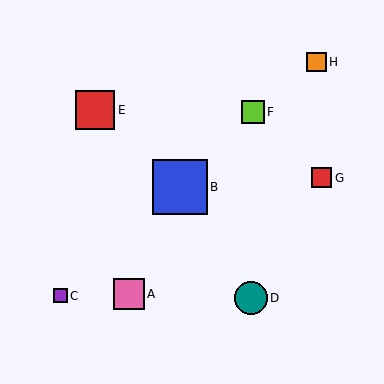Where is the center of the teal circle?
The center of the teal circle is at (251, 298).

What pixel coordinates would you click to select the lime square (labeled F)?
Click at (253, 112) to select the lime square F.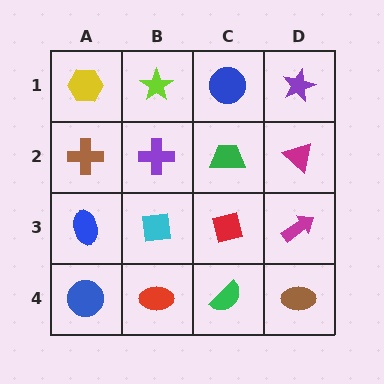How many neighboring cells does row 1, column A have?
2.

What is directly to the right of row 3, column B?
A red square.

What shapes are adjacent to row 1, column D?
A magenta triangle (row 2, column D), a blue circle (row 1, column C).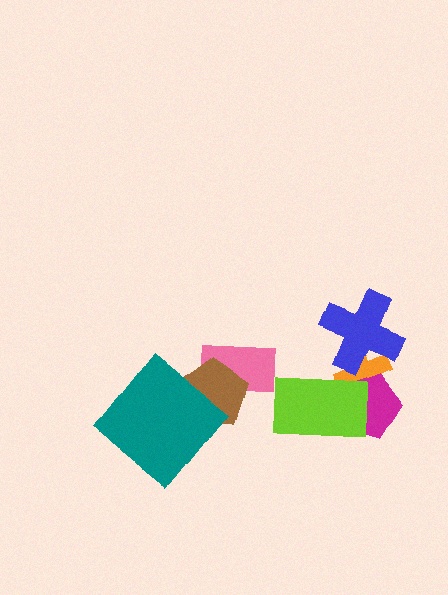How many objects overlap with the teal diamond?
1 object overlaps with the teal diamond.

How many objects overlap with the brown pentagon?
2 objects overlap with the brown pentagon.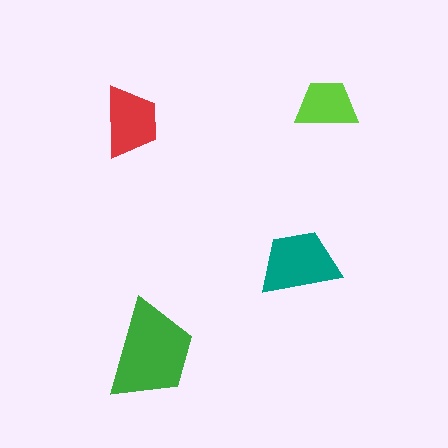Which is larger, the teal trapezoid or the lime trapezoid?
The teal one.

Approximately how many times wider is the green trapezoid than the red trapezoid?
About 1.5 times wider.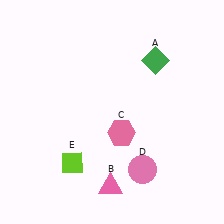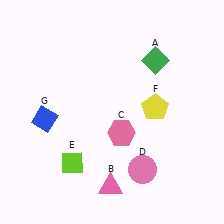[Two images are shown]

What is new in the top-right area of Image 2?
A yellow pentagon (F) was added in the top-right area of Image 2.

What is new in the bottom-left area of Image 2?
A blue diamond (G) was added in the bottom-left area of Image 2.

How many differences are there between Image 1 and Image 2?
There are 2 differences between the two images.